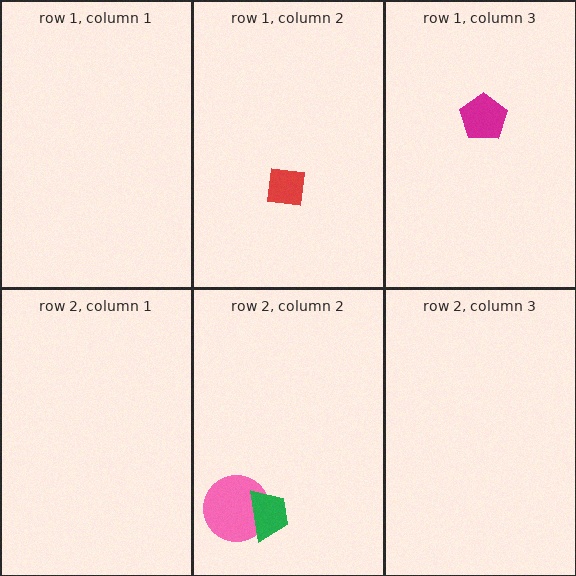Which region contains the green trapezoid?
The row 2, column 2 region.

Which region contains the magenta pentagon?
The row 1, column 3 region.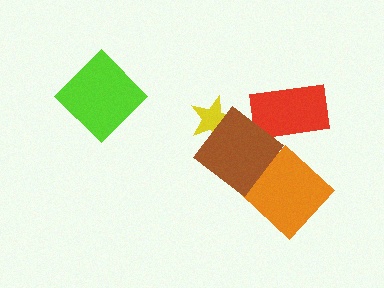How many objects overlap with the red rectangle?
1 object overlaps with the red rectangle.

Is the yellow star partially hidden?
Yes, it is partially covered by another shape.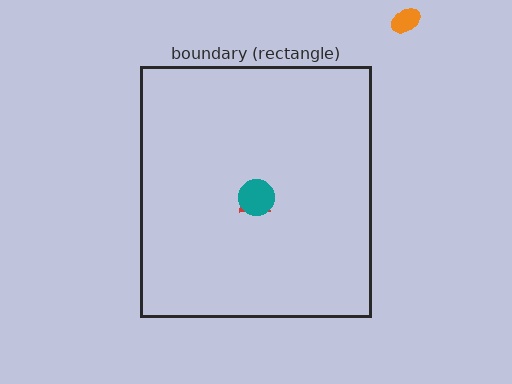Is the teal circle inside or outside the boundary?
Inside.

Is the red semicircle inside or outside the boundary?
Inside.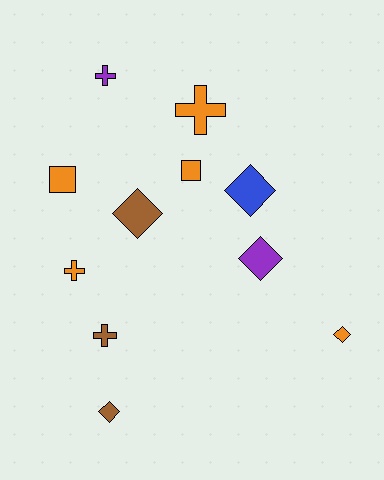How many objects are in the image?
There are 11 objects.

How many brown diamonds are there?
There are 2 brown diamonds.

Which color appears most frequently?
Orange, with 5 objects.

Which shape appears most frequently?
Diamond, with 5 objects.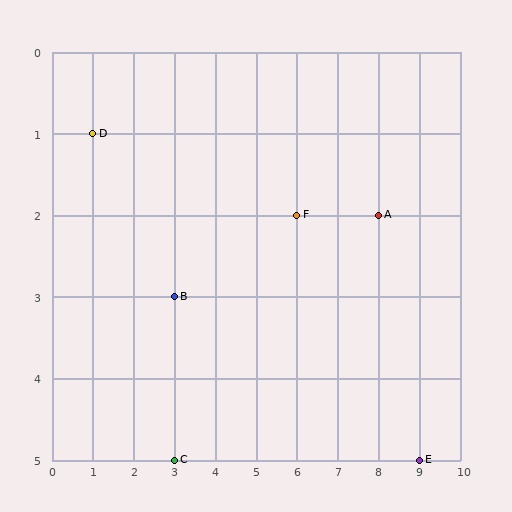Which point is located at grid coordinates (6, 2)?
Point F is at (6, 2).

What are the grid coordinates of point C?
Point C is at grid coordinates (3, 5).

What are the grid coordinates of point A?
Point A is at grid coordinates (8, 2).